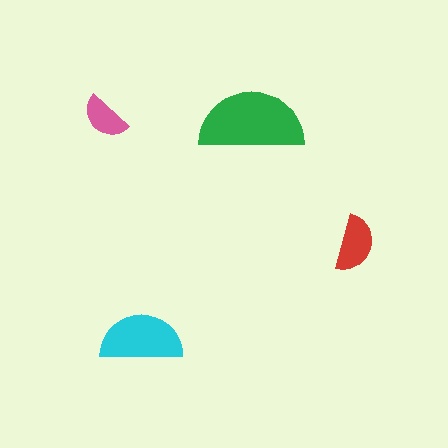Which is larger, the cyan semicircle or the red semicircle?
The cyan one.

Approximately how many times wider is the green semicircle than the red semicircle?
About 2 times wider.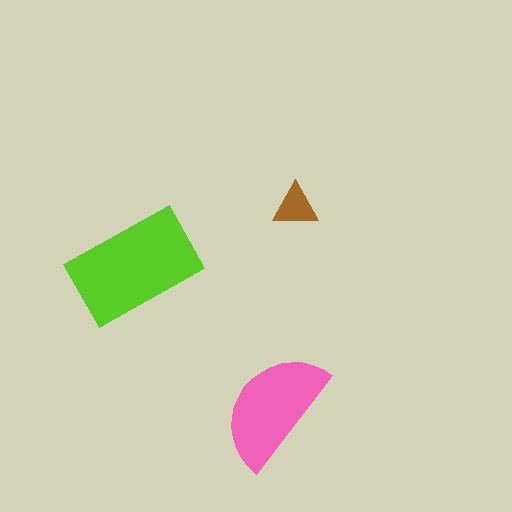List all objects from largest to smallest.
The lime rectangle, the pink semicircle, the brown triangle.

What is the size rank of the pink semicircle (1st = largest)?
2nd.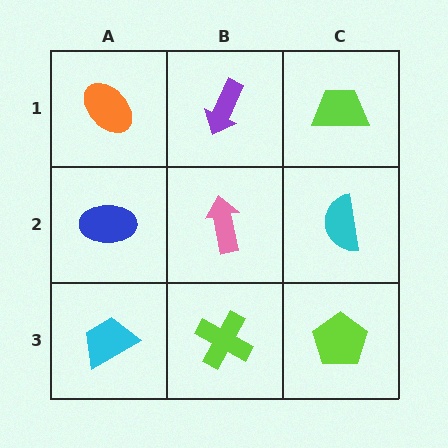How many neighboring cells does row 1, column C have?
2.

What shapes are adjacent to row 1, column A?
A blue ellipse (row 2, column A), a purple arrow (row 1, column B).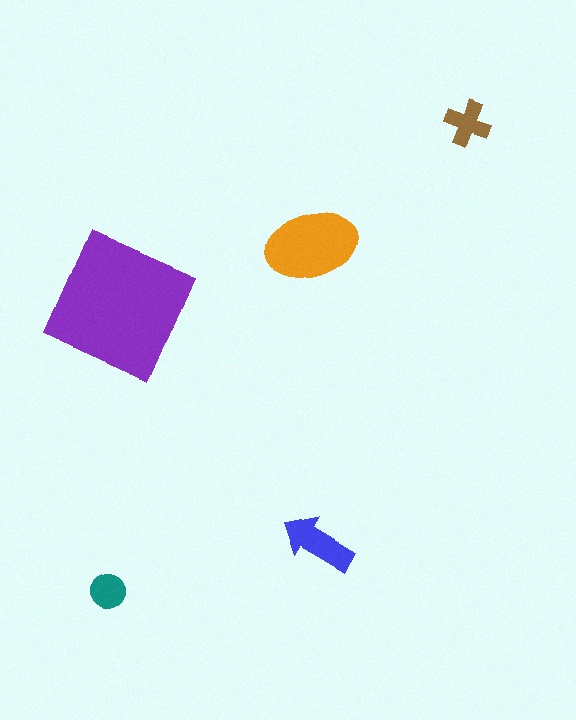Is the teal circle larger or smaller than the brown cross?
Smaller.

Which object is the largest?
The purple square.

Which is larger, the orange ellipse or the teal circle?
The orange ellipse.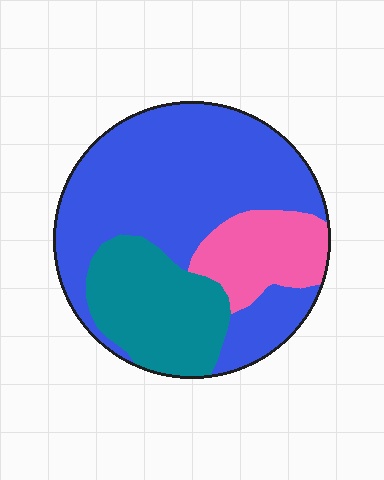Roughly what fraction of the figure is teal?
Teal takes up less than a quarter of the figure.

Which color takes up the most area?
Blue, at roughly 60%.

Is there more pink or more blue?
Blue.